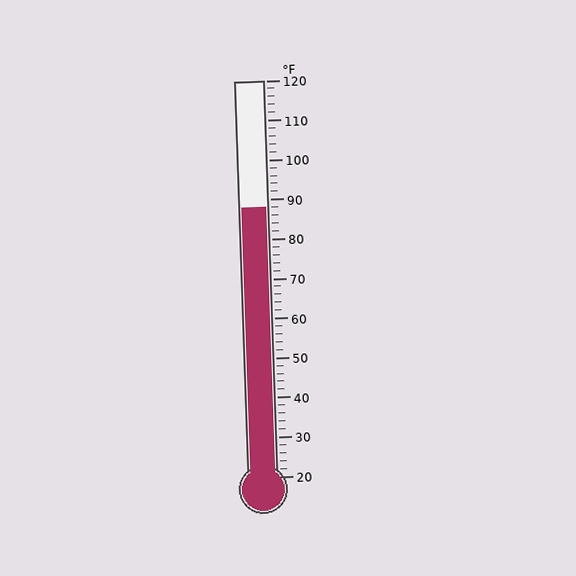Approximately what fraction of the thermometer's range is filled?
The thermometer is filled to approximately 70% of its range.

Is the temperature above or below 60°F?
The temperature is above 60°F.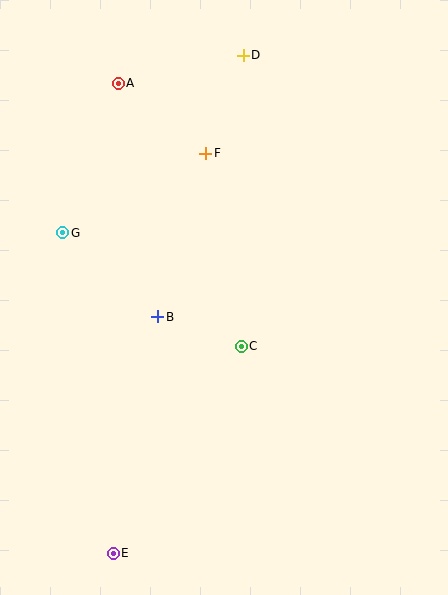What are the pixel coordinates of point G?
Point G is at (63, 233).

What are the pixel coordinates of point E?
Point E is at (113, 553).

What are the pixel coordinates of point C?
Point C is at (241, 346).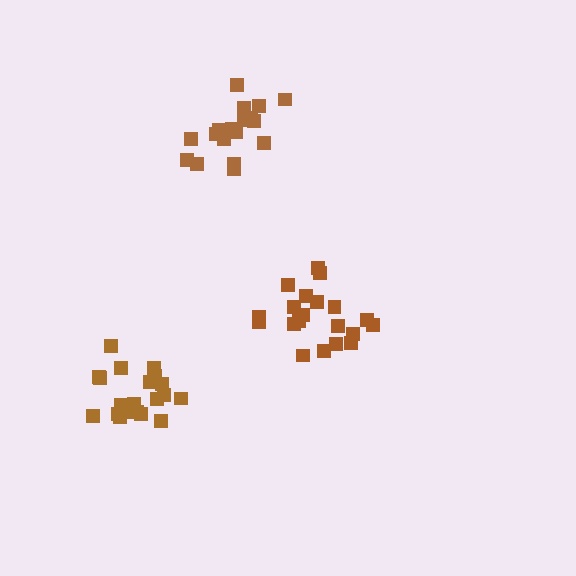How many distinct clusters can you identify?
There are 3 distinct clusters.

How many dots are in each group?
Group 1: 20 dots, Group 2: 19 dots, Group 3: 20 dots (59 total).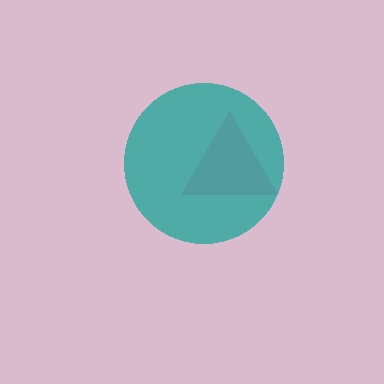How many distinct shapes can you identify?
There are 2 distinct shapes: a pink triangle, a teal circle.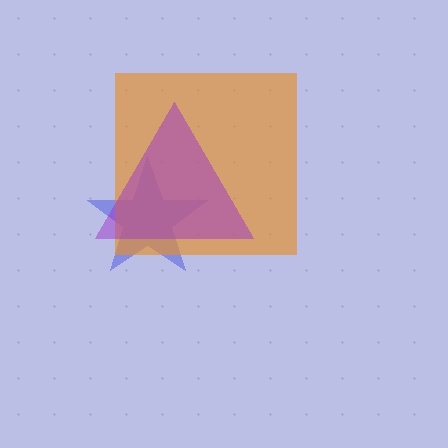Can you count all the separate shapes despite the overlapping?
Yes, there are 3 separate shapes.